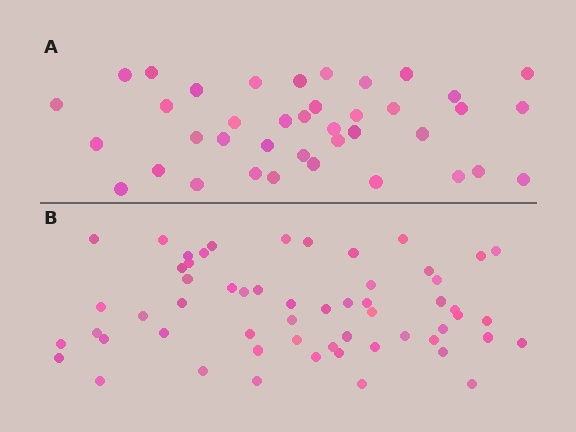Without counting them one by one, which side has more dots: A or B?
Region B (the bottom region) has more dots.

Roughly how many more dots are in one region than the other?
Region B has approximately 20 more dots than region A.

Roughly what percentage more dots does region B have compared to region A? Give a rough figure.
About 45% more.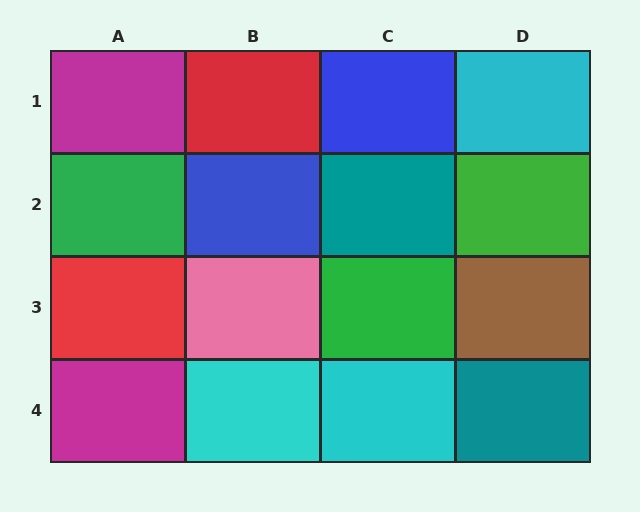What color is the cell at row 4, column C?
Cyan.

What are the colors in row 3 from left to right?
Red, pink, green, brown.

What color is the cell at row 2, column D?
Green.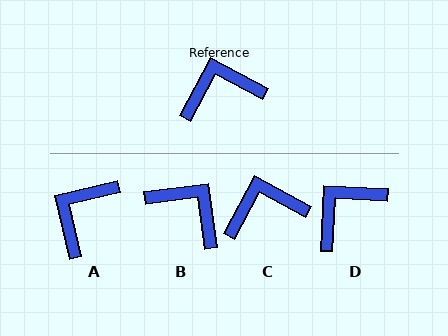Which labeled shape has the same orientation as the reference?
C.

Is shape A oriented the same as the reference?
No, it is off by about 41 degrees.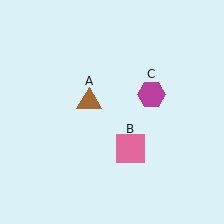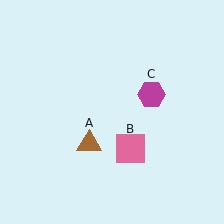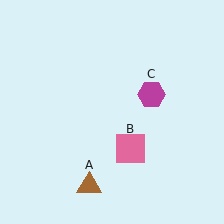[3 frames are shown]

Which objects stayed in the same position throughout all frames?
Pink square (object B) and magenta hexagon (object C) remained stationary.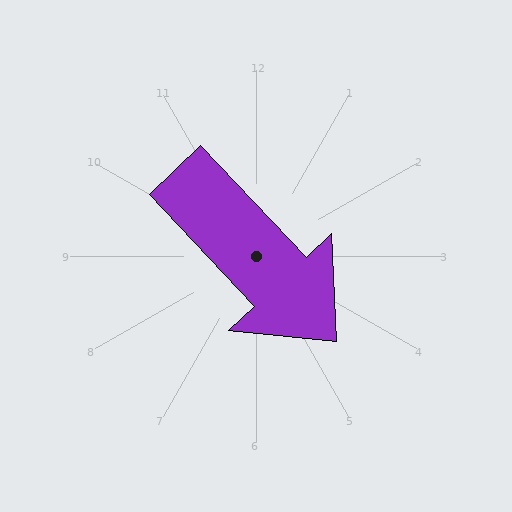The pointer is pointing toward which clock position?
Roughly 5 o'clock.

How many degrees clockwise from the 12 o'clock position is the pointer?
Approximately 137 degrees.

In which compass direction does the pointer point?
Southeast.